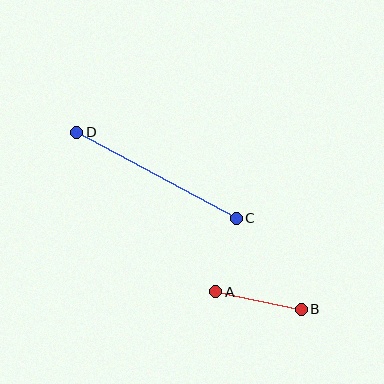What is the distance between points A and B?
The distance is approximately 88 pixels.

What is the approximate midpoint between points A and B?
The midpoint is at approximately (258, 300) pixels.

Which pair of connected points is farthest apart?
Points C and D are farthest apart.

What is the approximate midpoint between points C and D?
The midpoint is at approximately (156, 175) pixels.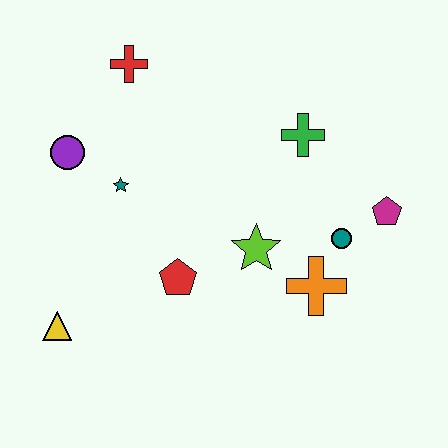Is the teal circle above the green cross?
No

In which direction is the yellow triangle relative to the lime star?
The yellow triangle is to the left of the lime star.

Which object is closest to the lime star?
The orange cross is closest to the lime star.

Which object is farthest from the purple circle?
The magenta pentagon is farthest from the purple circle.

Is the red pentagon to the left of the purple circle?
No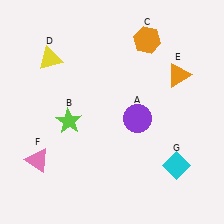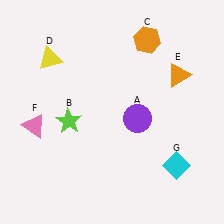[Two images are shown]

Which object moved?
The pink triangle (F) moved up.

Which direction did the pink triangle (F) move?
The pink triangle (F) moved up.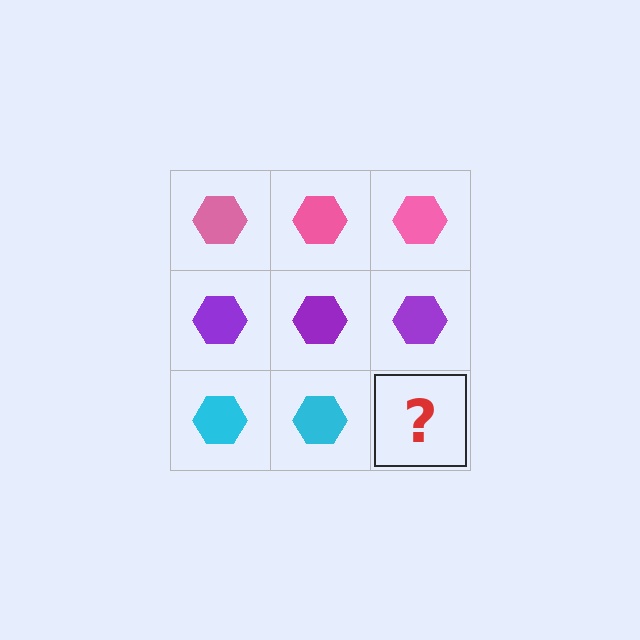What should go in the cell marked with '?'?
The missing cell should contain a cyan hexagon.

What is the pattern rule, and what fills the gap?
The rule is that each row has a consistent color. The gap should be filled with a cyan hexagon.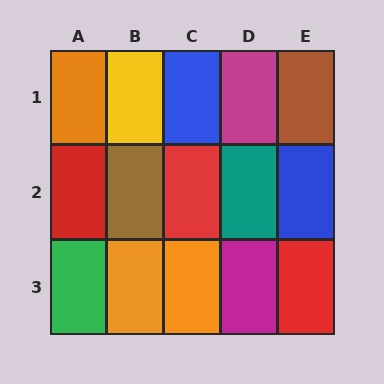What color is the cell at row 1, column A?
Orange.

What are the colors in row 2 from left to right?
Red, brown, red, teal, blue.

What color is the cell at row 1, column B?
Yellow.